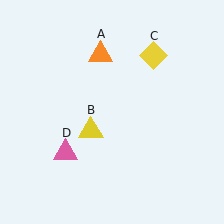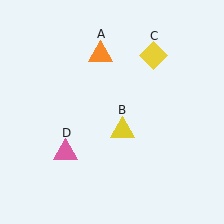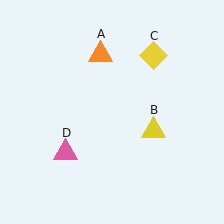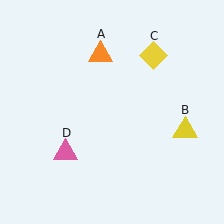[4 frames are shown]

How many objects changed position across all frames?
1 object changed position: yellow triangle (object B).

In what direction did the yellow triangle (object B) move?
The yellow triangle (object B) moved right.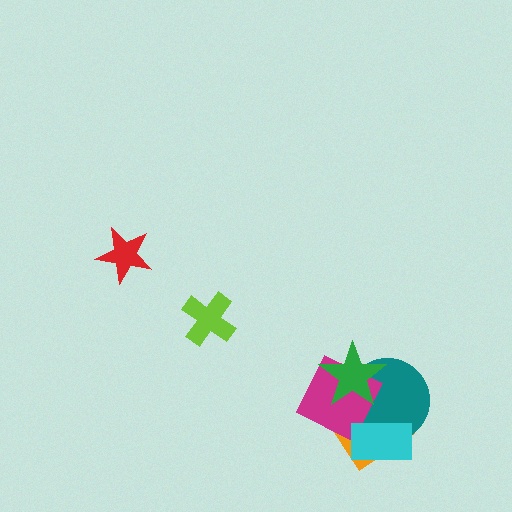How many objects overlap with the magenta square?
3 objects overlap with the magenta square.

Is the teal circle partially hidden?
Yes, it is partially covered by another shape.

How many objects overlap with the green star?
3 objects overlap with the green star.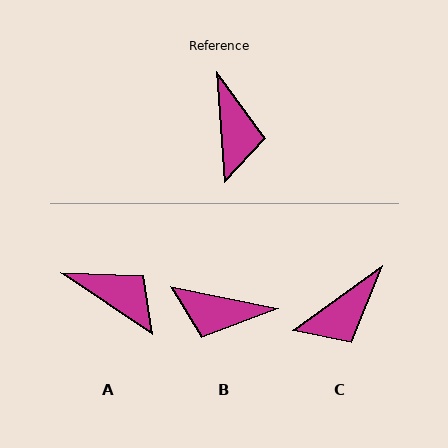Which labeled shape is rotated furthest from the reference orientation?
B, about 106 degrees away.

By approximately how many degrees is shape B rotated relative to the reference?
Approximately 106 degrees clockwise.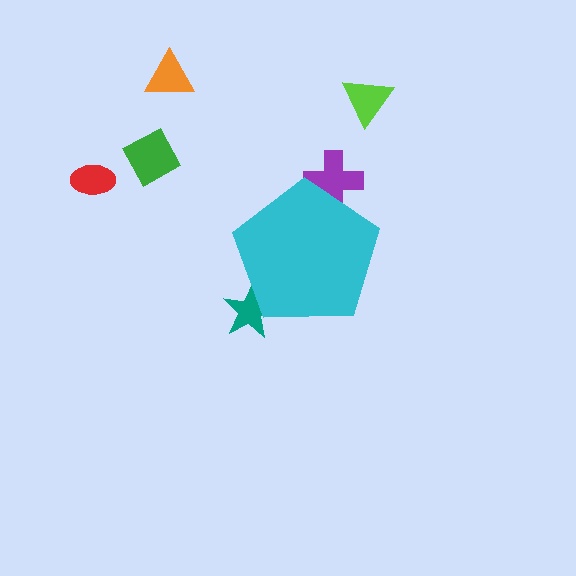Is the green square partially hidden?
No, the green square is fully visible.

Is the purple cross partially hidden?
Yes, the purple cross is partially hidden behind the cyan pentagon.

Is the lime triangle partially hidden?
No, the lime triangle is fully visible.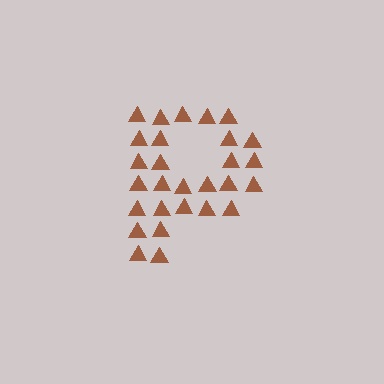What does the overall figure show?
The overall figure shows the letter P.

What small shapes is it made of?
It is made of small triangles.